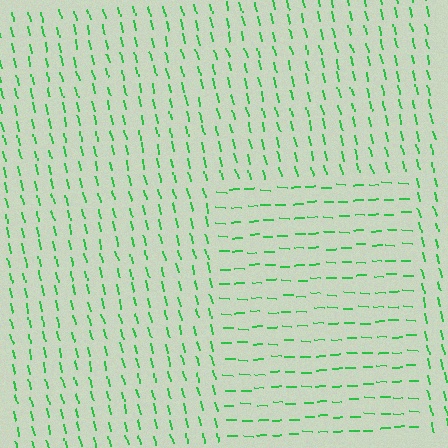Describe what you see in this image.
The image is filled with small green line segments. A rectangle region in the image has lines oriented differently from the surrounding lines, creating a visible texture boundary.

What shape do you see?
I see a rectangle.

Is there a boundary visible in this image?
Yes, there is a texture boundary formed by a change in line orientation.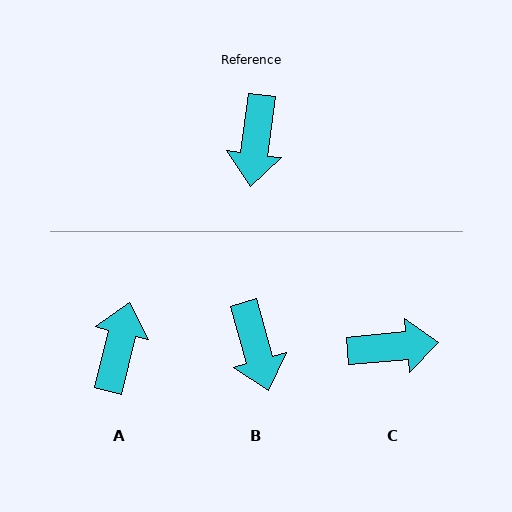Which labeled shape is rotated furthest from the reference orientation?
A, about 174 degrees away.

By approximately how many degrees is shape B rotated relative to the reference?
Approximately 23 degrees counter-clockwise.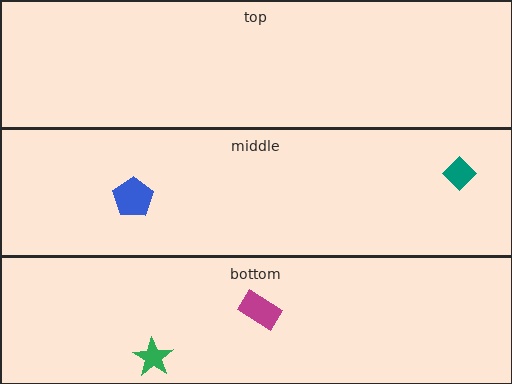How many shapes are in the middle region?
2.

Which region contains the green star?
The bottom region.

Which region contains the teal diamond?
The middle region.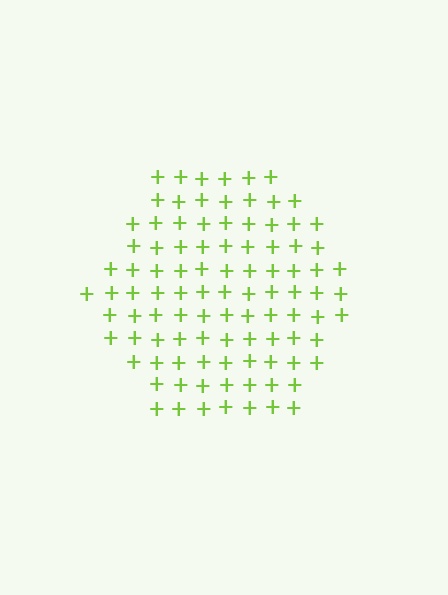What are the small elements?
The small elements are plus signs.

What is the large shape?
The large shape is a hexagon.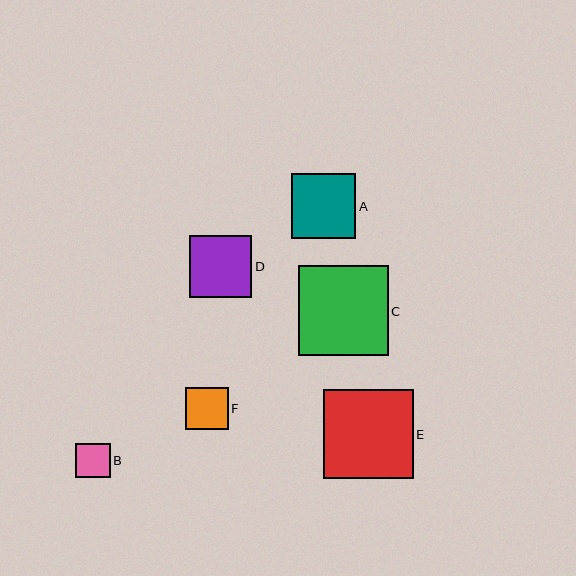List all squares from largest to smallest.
From largest to smallest: E, C, A, D, F, B.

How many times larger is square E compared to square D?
Square E is approximately 1.4 times the size of square D.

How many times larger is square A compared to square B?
Square A is approximately 1.9 times the size of square B.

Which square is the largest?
Square E is the largest with a size of approximately 90 pixels.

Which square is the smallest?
Square B is the smallest with a size of approximately 34 pixels.